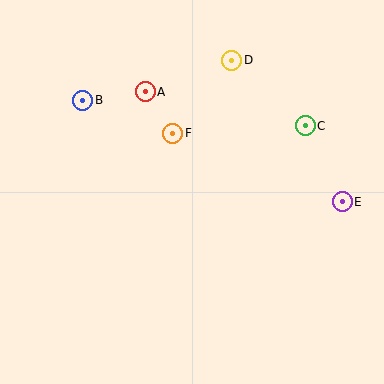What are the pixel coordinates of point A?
Point A is at (145, 92).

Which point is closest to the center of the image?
Point F at (173, 133) is closest to the center.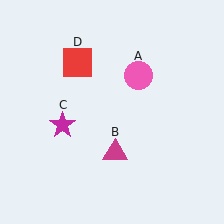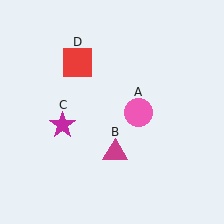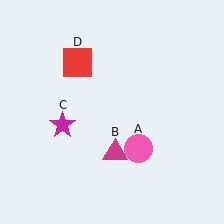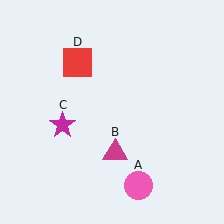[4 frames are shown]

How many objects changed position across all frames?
1 object changed position: pink circle (object A).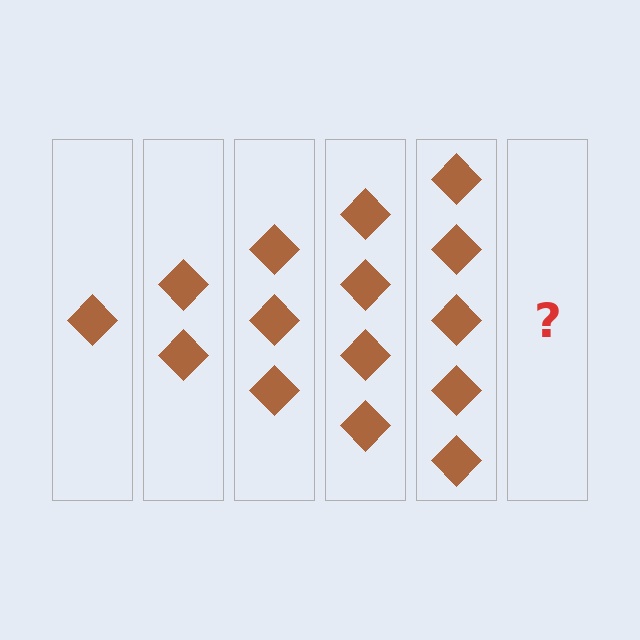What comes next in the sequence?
The next element should be 6 diamonds.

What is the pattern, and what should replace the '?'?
The pattern is that each step adds one more diamond. The '?' should be 6 diamonds.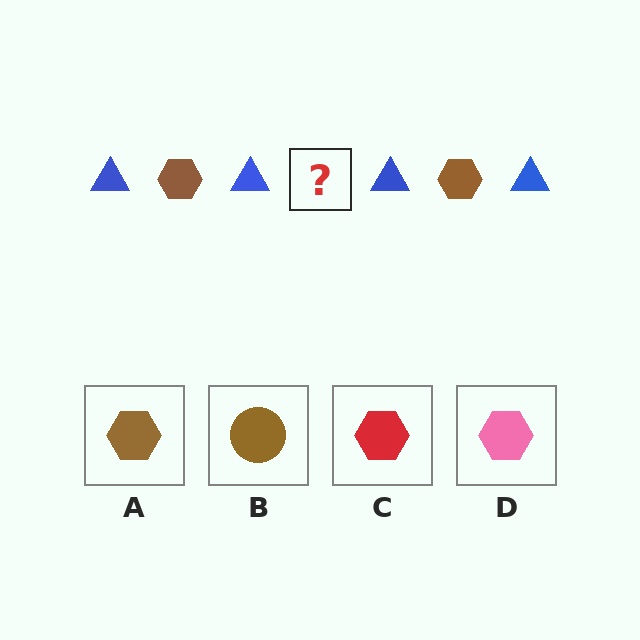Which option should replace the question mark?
Option A.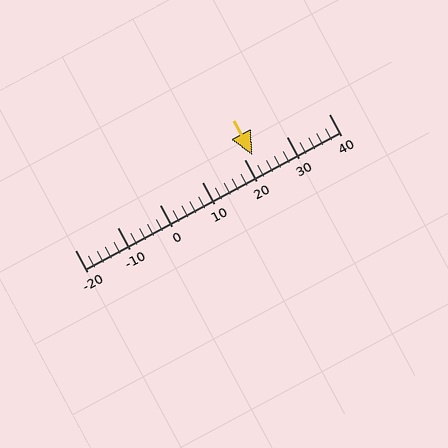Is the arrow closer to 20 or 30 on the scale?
The arrow is closer to 20.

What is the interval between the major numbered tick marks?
The major tick marks are spaced 10 units apart.